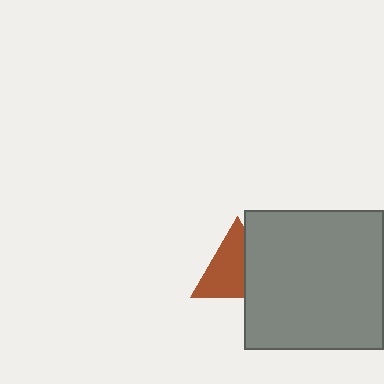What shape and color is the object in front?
The object in front is a gray square.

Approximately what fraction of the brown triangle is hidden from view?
Roughly 38% of the brown triangle is hidden behind the gray square.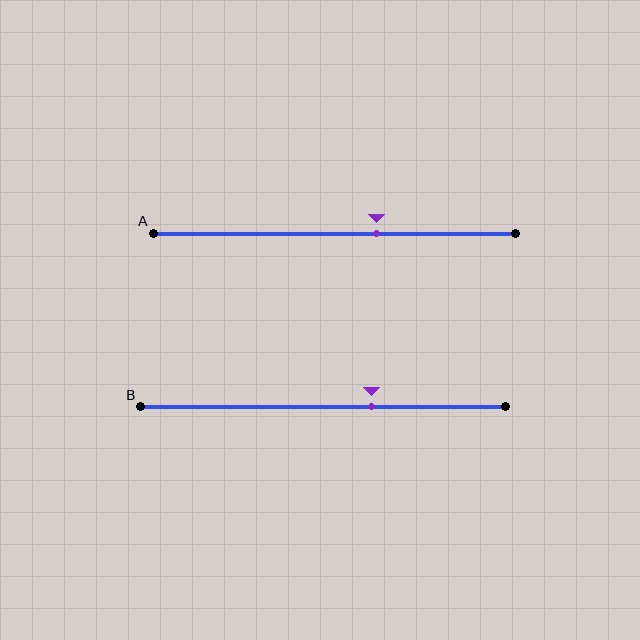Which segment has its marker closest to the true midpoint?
Segment A has its marker closest to the true midpoint.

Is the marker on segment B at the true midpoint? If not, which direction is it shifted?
No, the marker on segment B is shifted to the right by about 13% of the segment length.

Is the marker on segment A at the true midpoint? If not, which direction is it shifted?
No, the marker on segment A is shifted to the right by about 12% of the segment length.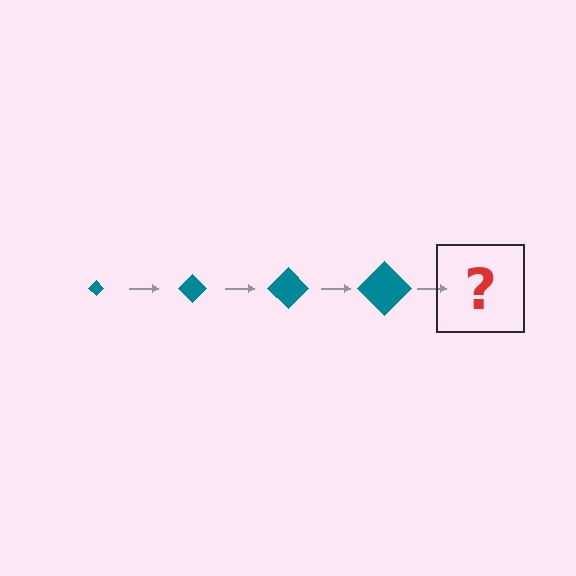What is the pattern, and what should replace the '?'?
The pattern is that the diamond gets progressively larger each step. The '?' should be a teal diamond, larger than the previous one.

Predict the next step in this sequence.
The next step is a teal diamond, larger than the previous one.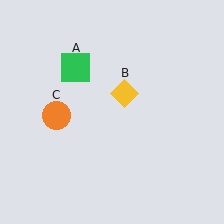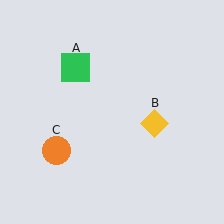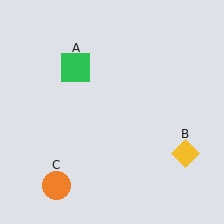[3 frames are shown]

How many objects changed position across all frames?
2 objects changed position: yellow diamond (object B), orange circle (object C).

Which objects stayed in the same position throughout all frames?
Green square (object A) remained stationary.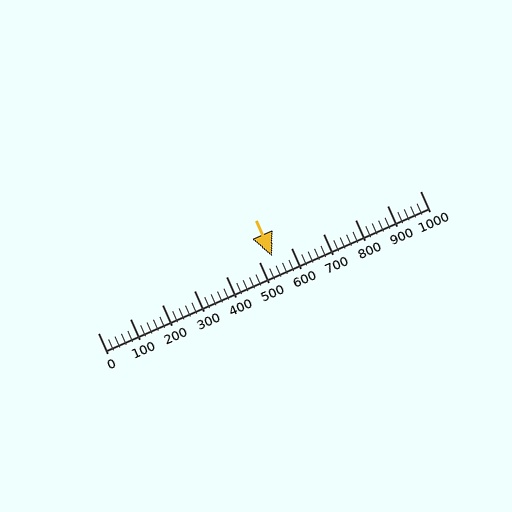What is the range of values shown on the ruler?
The ruler shows values from 0 to 1000.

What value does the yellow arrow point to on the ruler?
The yellow arrow points to approximately 540.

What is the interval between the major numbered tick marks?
The major tick marks are spaced 100 units apart.